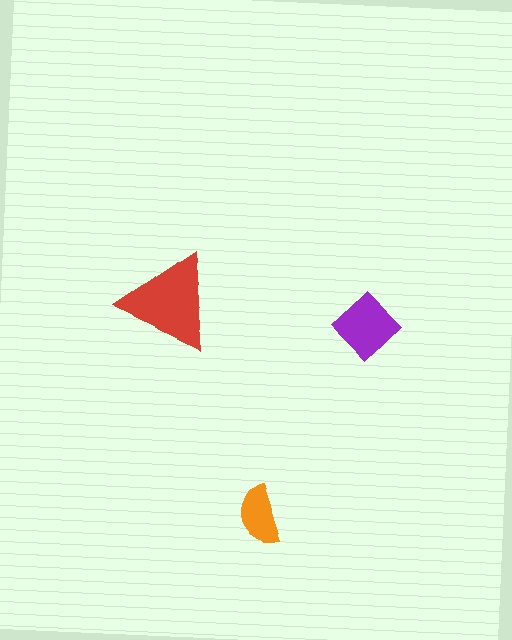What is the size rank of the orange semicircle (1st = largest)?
3rd.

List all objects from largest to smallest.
The red triangle, the purple diamond, the orange semicircle.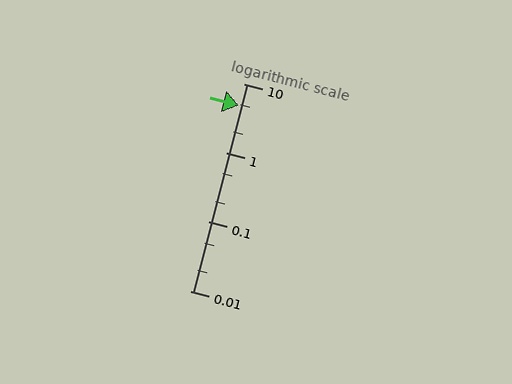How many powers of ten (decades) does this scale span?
The scale spans 3 decades, from 0.01 to 10.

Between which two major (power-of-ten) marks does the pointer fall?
The pointer is between 1 and 10.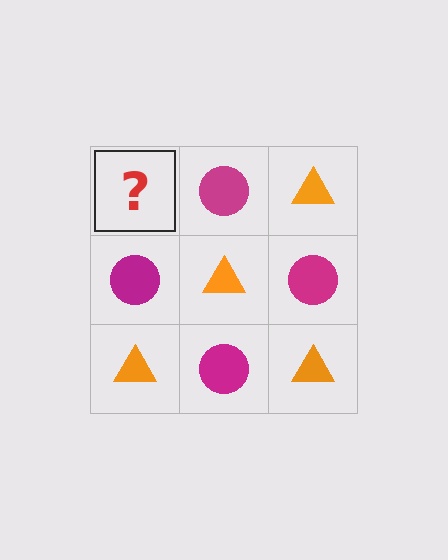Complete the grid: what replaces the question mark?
The question mark should be replaced with an orange triangle.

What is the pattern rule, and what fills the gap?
The rule is that it alternates orange triangle and magenta circle in a checkerboard pattern. The gap should be filled with an orange triangle.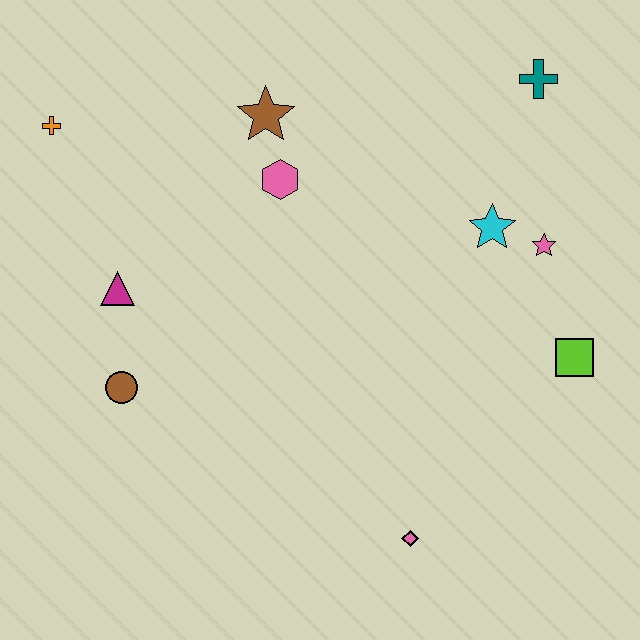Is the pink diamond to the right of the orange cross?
Yes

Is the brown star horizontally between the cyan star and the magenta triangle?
Yes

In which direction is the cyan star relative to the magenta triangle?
The cyan star is to the right of the magenta triangle.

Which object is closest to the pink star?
The cyan star is closest to the pink star.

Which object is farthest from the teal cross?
The brown circle is farthest from the teal cross.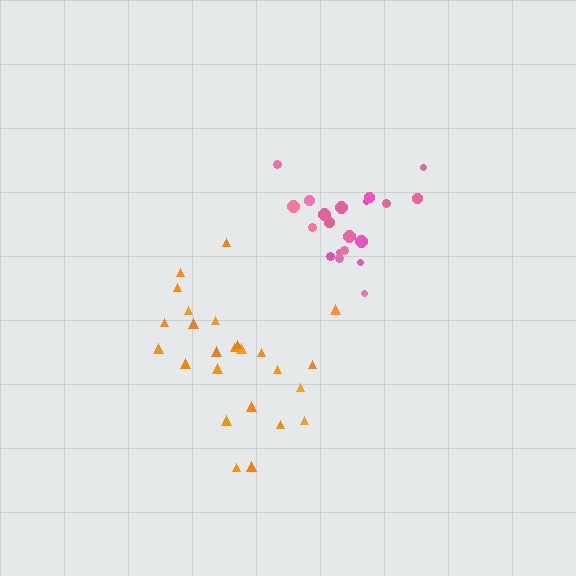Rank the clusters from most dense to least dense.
pink, orange.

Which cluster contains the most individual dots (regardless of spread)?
Orange (26).